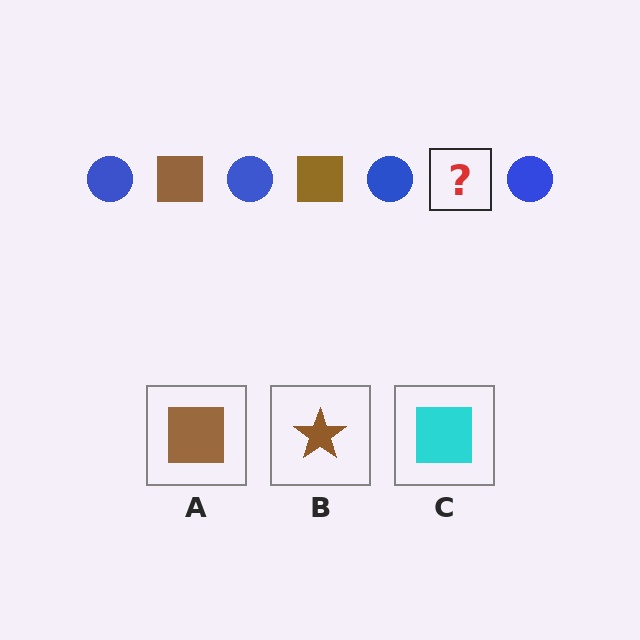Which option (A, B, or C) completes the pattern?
A.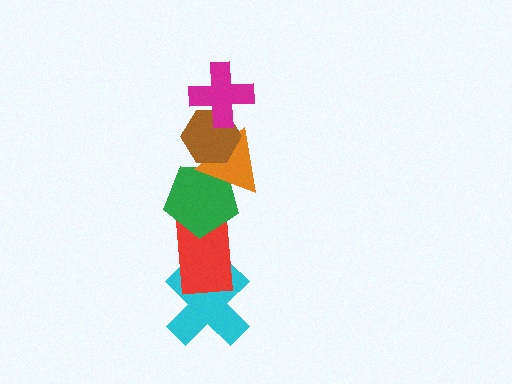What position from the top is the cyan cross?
The cyan cross is 6th from the top.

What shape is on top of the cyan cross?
The red rectangle is on top of the cyan cross.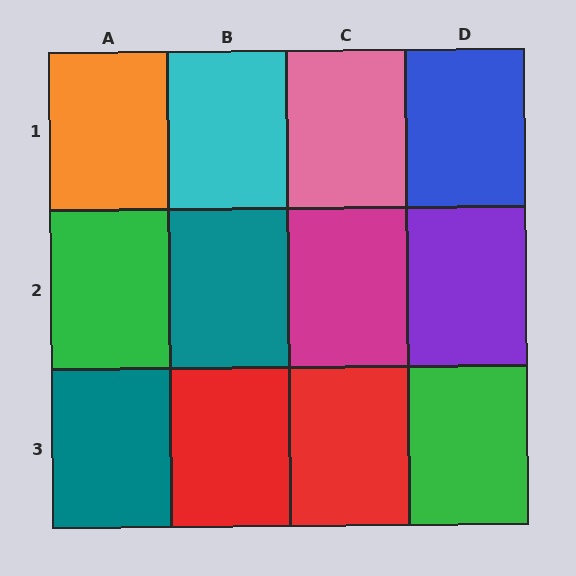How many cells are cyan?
1 cell is cyan.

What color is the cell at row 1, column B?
Cyan.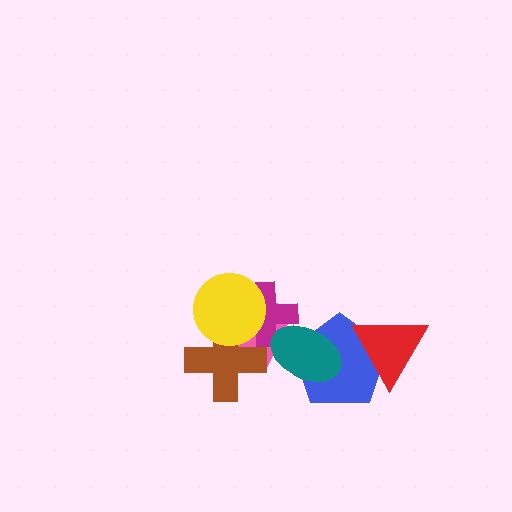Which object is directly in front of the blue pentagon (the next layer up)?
The red triangle is directly in front of the blue pentagon.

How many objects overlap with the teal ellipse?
3 objects overlap with the teal ellipse.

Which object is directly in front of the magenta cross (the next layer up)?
The teal ellipse is directly in front of the magenta cross.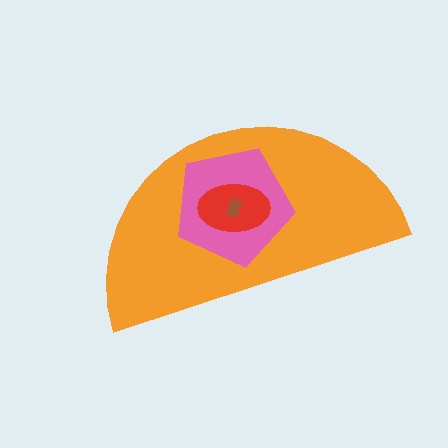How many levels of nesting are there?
4.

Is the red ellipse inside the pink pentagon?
Yes.